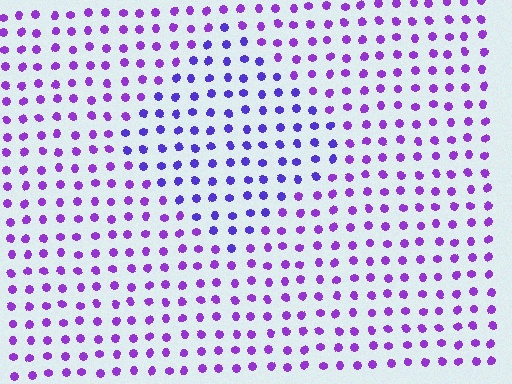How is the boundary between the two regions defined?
The boundary is defined purely by a slight shift in hue (about 27 degrees). Spacing, size, and orientation are identical on both sides.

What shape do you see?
I see a diamond.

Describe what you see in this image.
The image is filled with small purple elements in a uniform arrangement. A diamond-shaped region is visible where the elements are tinted to a slightly different hue, forming a subtle color boundary.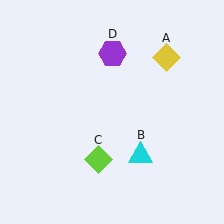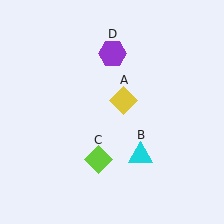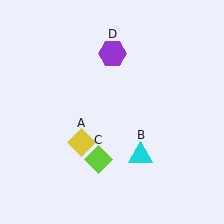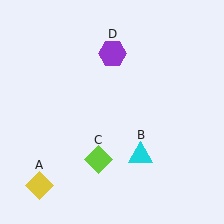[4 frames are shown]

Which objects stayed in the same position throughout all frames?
Cyan triangle (object B) and lime diamond (object C) and purple hexagon (object D) remained stationary.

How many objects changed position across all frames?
1 object changed position: yellow diamond (object A).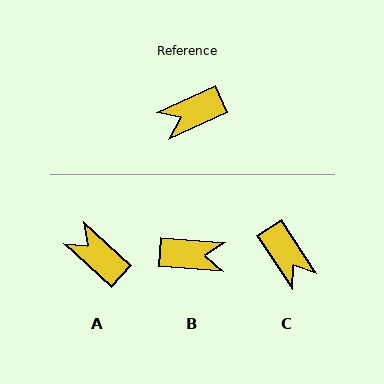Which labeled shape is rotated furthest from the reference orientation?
B, about 151 degrees away.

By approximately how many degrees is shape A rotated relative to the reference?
Approximately 67 degrees clockwise.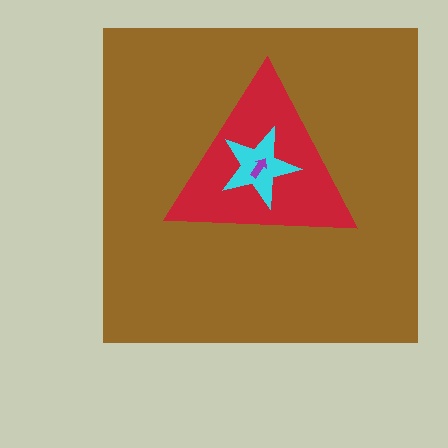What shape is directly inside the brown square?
The red triangle.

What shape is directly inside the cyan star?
The purple arrow.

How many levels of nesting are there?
4.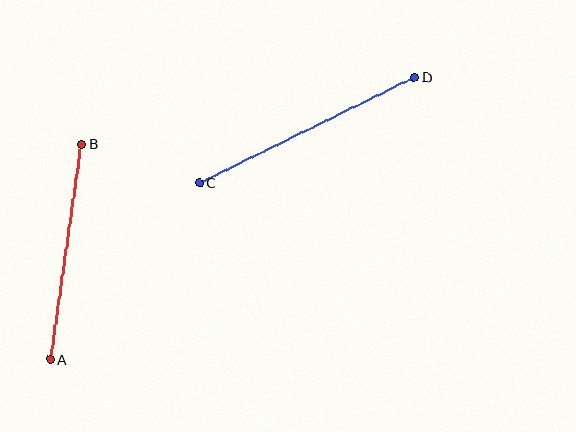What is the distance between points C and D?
The distance is approximately 239 pixels.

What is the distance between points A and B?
The distance is approximately 217 pixels.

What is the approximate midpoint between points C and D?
The midpoint is at approximately (307, 130) pixels.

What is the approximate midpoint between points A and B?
The midpoint is at approximately (66, 252) pixels.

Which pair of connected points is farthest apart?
Points C and D are farthest apart.